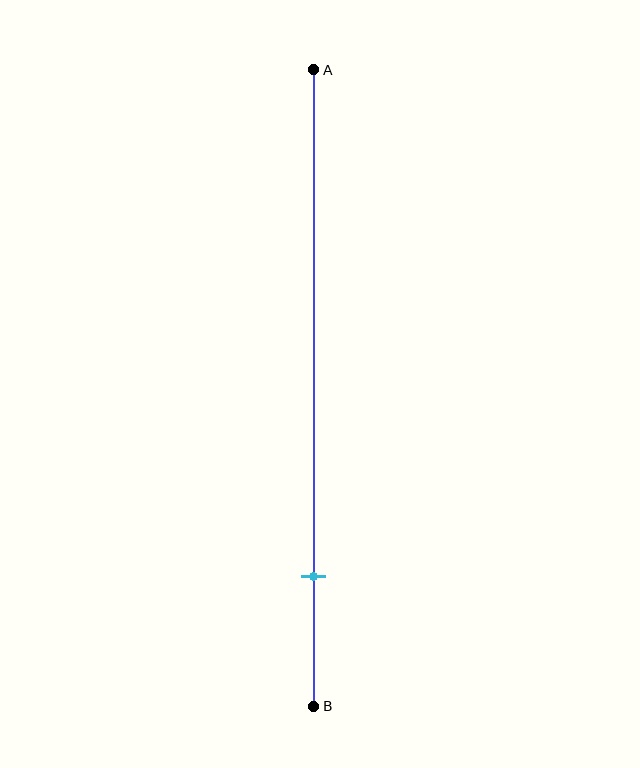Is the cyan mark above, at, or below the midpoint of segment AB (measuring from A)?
The cyan mark is below the midpoint of segment AB.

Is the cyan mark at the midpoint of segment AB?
No, the mark is at about 80% from A, not at the 50% midpoint.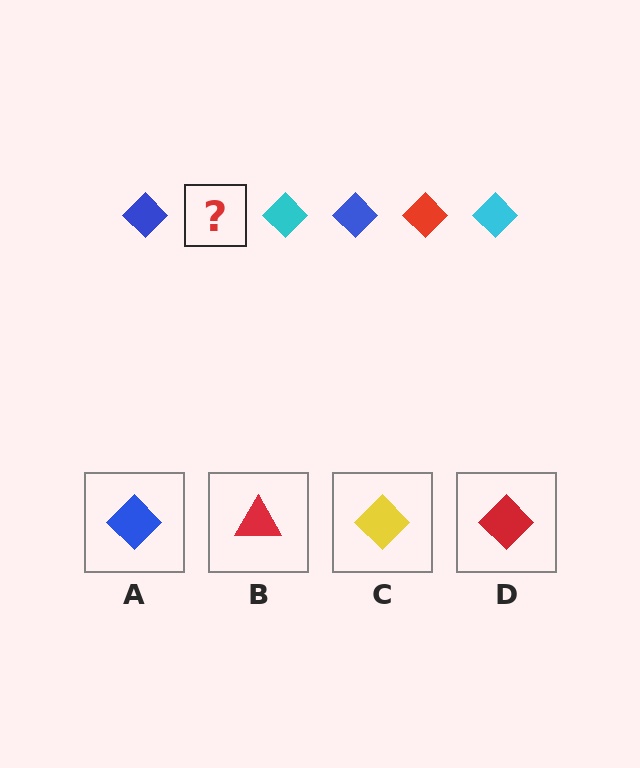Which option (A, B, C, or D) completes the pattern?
D.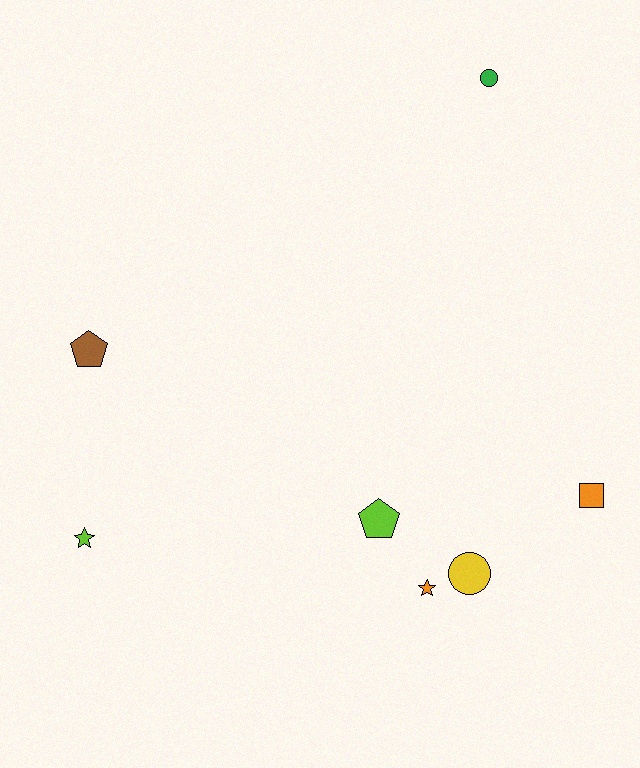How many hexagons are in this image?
There are no hexagons.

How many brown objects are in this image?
There is 1 brown object.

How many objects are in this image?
There are 7 objects.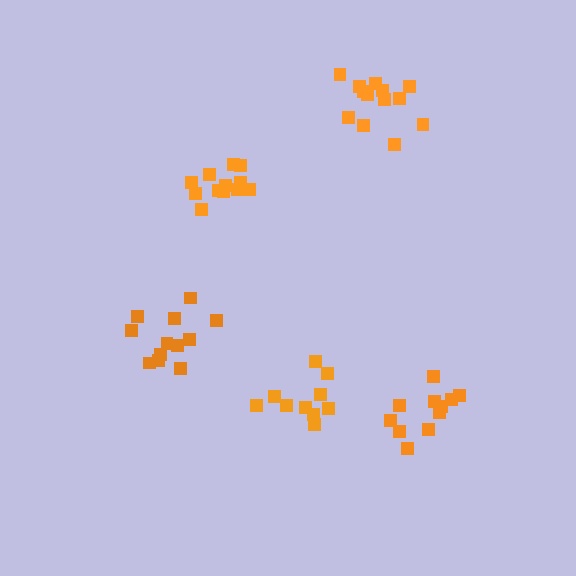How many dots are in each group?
Group 1: 10 dots, Group 2: 11 dots, Group 3: 12 dots, Group 4: 13 dots, Group 5: 12 dots (58 total).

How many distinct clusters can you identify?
There are 5 distinct clusters.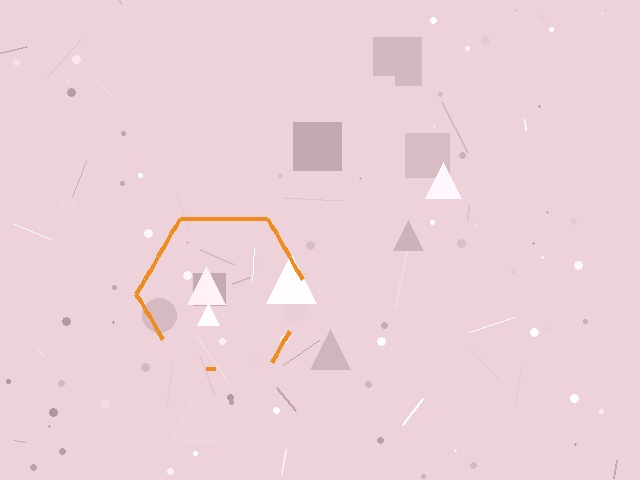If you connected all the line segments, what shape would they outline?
They would outline a hexagon.